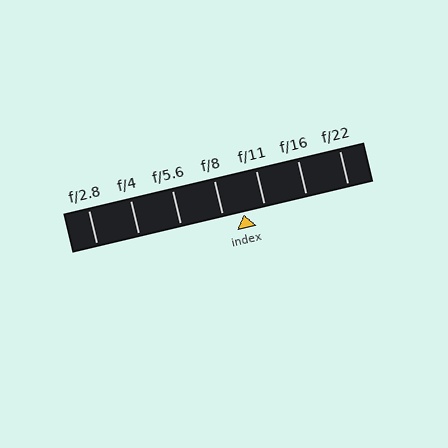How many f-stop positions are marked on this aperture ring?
There are 7 f-stop positions marked.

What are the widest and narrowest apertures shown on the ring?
The widest aperture shown is f/2.8 and the narrowest is f/22.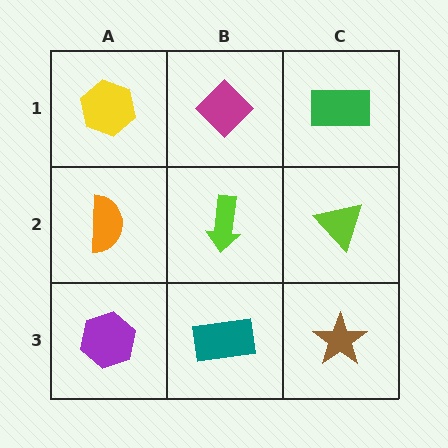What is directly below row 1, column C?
A lime triangle.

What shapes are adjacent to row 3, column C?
A lime triangle (row 2, column C), a teal rectangle (row 3, column B).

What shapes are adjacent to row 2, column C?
A green rectangle (row 1, column C), a brown star (row 3, column C), a lime arrow (row 2, column B).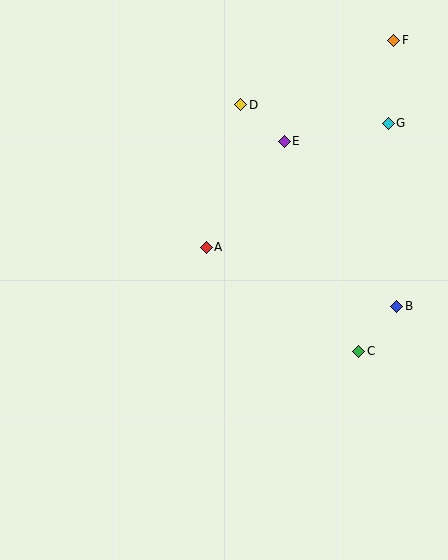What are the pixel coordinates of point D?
Point D is at (241, 105).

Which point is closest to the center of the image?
Point A at (206, 247) is closest to the center.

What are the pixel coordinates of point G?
Point G is at (388, 123).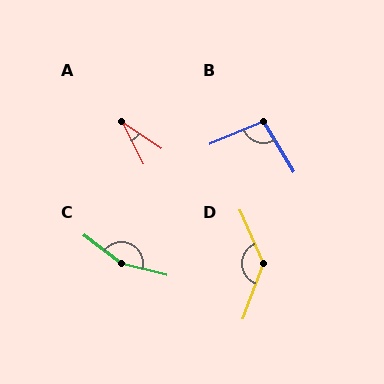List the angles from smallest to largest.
A (30°), B (98°), D (136°), C (156°).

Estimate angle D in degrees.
Approximately 136 degrees.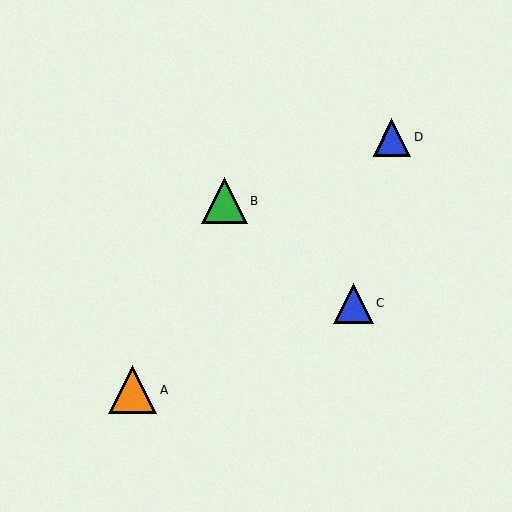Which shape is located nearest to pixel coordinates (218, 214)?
The green triangle (labeled B) at (224, 201) is nearest to that location.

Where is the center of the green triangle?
The center of the green triangle is at (224, 201).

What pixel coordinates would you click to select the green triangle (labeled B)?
Click at (224, 201) to select the green triangle B.